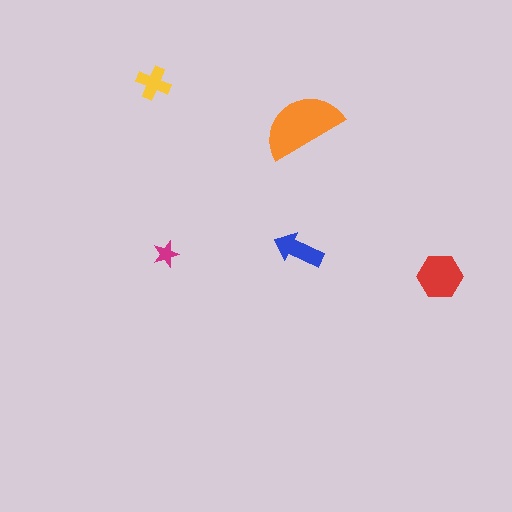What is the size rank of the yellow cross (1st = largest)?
4th.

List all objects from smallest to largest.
The magenta star, the yellow cross, the blue arrow, the red hexagon, the orange semicircle.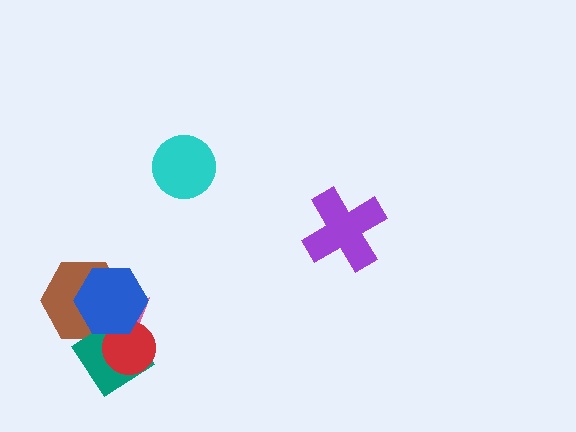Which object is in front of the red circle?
The blue hexagon is in front of the red circle.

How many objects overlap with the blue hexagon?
4 objects overlap with the blue hexagon.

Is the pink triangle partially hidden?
Yes, it is partially covered by another shape.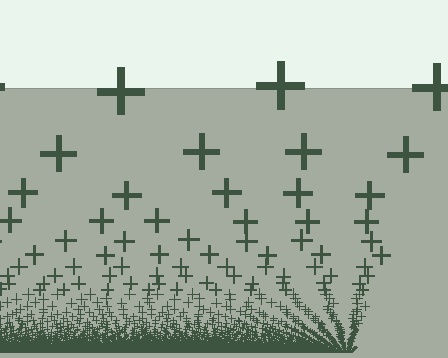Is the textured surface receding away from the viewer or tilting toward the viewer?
The surface appears to tilt toward the viewer. Texture elements get larger and sparser toward the top.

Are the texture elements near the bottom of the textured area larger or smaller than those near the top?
Smaller. The gradient is inverted — elements near the bottom are smaller and denser.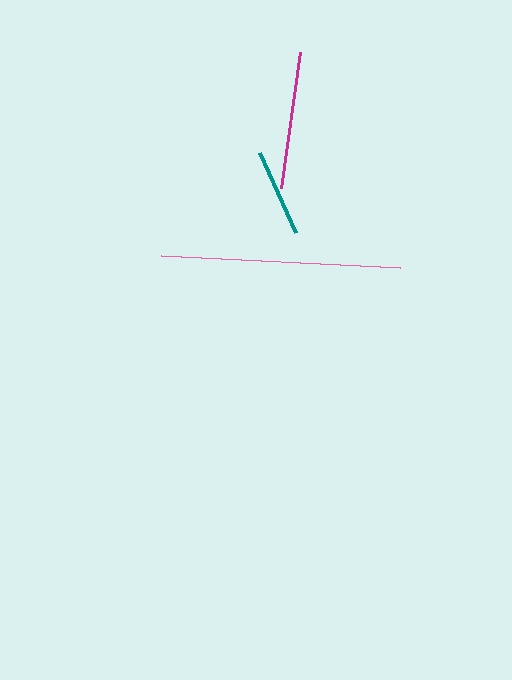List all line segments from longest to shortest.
From longest to shortest: pink, magenta, teal.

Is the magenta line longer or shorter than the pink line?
The pink line is longer than the magenta line.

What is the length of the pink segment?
The pink segment is approximately 240 pixels long.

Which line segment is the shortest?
The teal line is the shortest at approximately 88 pixels.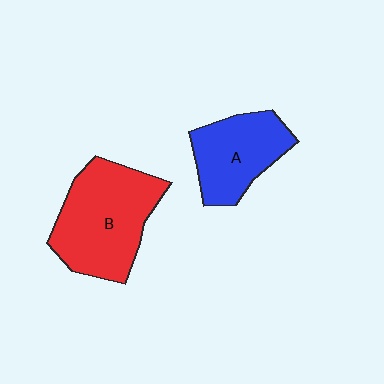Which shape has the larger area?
Shape B (red).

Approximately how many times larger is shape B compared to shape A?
Approximately 1.4 times.